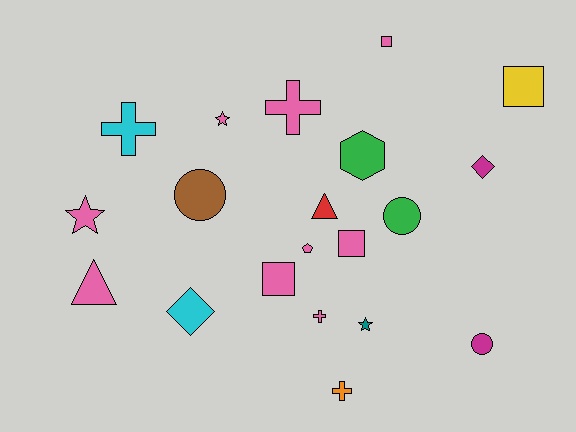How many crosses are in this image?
There are 4 crosses.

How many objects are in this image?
There are 20 objects.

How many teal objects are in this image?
There is 1 teal object.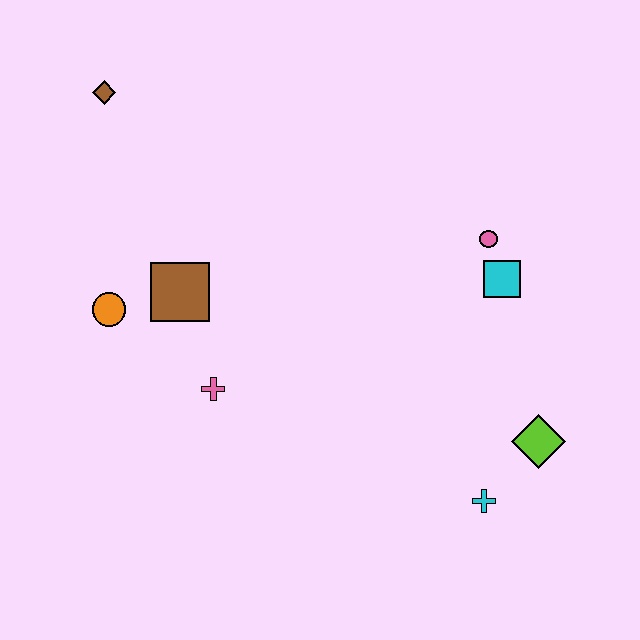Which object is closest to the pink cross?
The brown square is closest to the pink cross.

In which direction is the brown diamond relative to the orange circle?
The brown diamond is above the orange circle.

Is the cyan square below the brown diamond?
Yes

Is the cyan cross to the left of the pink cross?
No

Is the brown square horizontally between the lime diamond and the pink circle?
No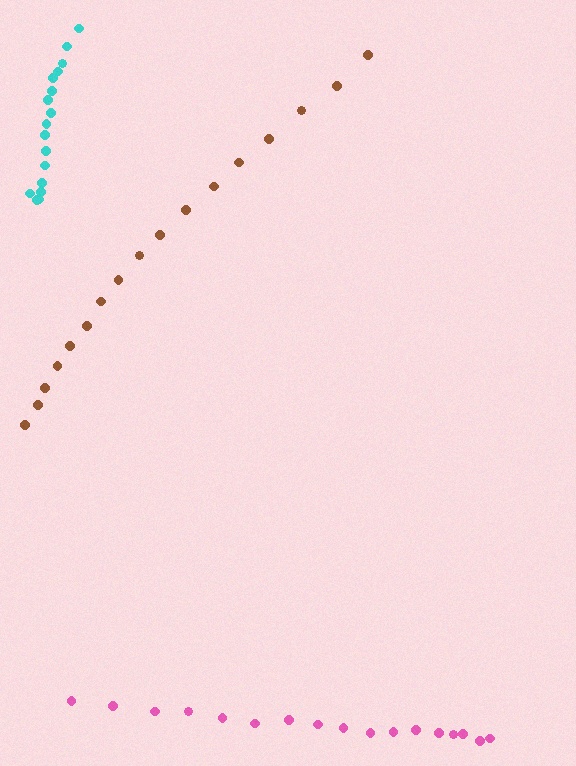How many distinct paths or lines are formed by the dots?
There are 3 distinct paths.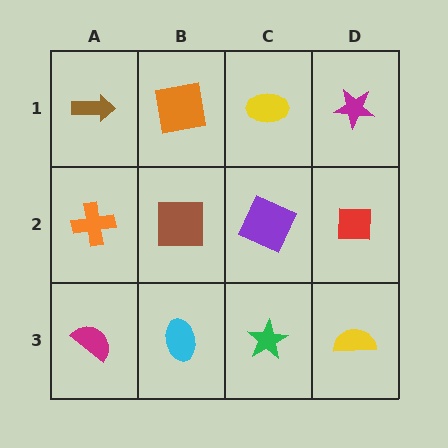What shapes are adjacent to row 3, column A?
An orange cross (row 2, column A), a cyan ellipse (row 3, column B).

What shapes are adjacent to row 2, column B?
An orange square (row 1, column B), a cyan ellipse (row 3, column B), an orange cross (row 2, column A), a purple square (row 2, column C).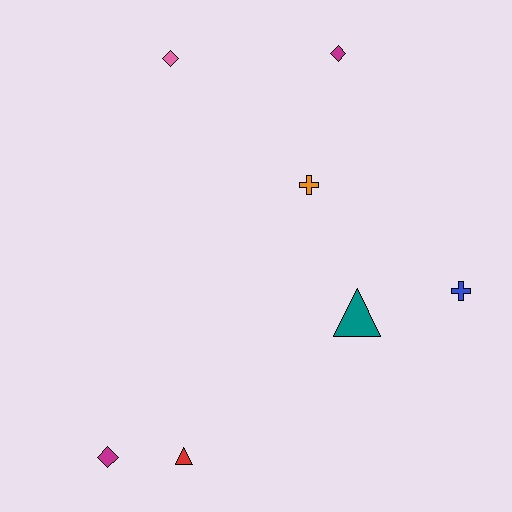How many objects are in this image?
There are 7 objects.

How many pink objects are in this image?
There is 1 pink object.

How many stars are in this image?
There are no stars.